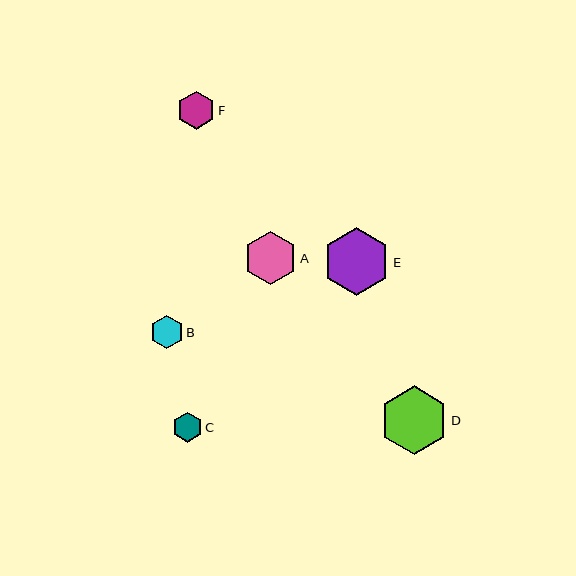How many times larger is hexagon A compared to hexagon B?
Hexagon A is approximately 1.6 times the size of hexagon B.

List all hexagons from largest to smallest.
From largest to smallest: D, E, A, F, B, C.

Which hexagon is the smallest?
Hexagon C is the smallest with a size of approximately 30 pixels.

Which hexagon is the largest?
Hexagon D is the largest with a size of approximately 68 pixels.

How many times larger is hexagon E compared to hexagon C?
Hexagon E is approximately 2.3 times the size of hexagon C.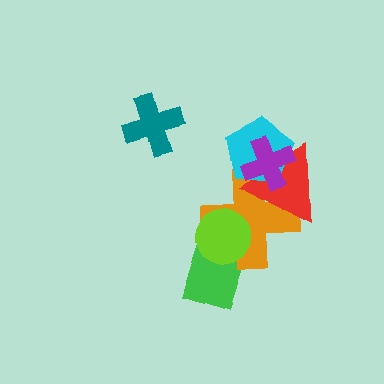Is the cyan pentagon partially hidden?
Yes, it is partially covered by another shape.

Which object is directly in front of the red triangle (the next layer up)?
The cyan pentagon is directly in front of the red triangle.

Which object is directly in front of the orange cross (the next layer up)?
The lime circle is directly in front of the orange cross.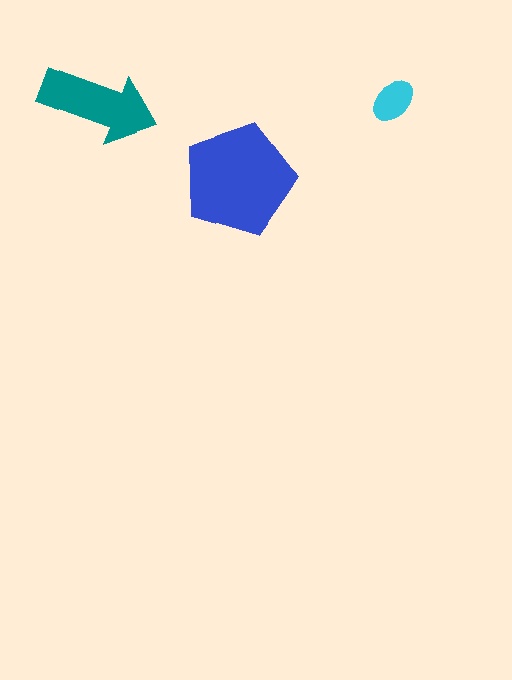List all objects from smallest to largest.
The cyan ellipse, the teal arrow, the blue pentagon.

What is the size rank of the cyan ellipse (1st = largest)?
3rd.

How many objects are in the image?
There are 3 objects in the image.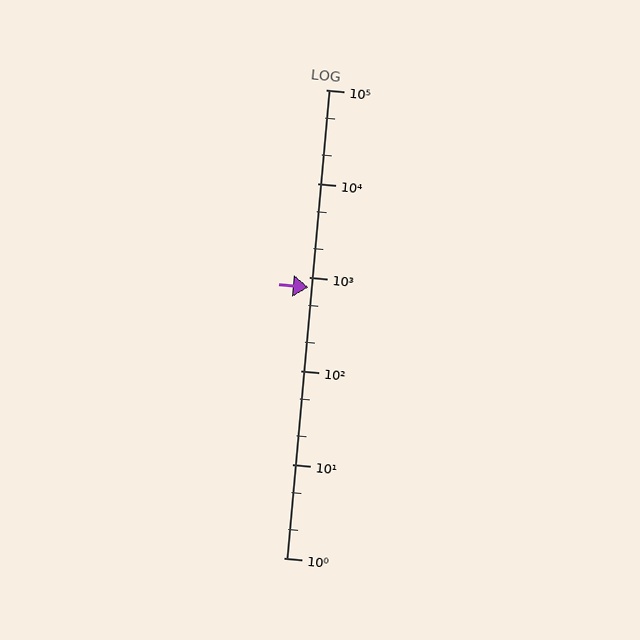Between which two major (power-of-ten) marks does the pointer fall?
The pointer is between 100 and 1000.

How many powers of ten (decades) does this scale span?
The scale spans 5 decades, from 1 to 100000.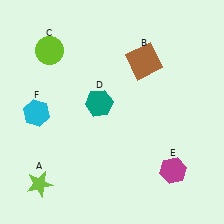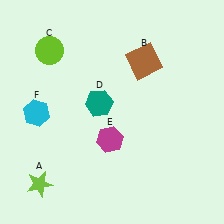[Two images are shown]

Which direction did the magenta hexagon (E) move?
The magenta hexagon (E) moved left.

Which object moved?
The magenta hexagon (E) moved left.